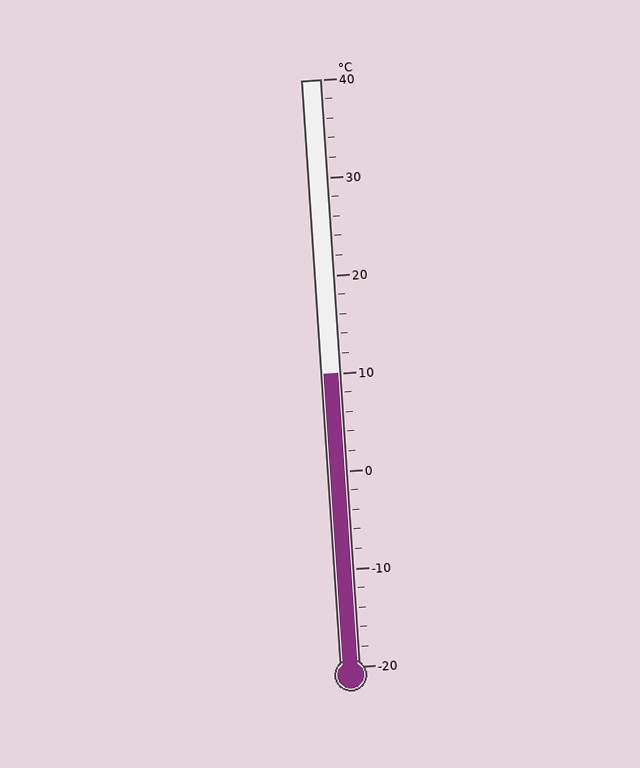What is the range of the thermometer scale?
The thermometer scale ranges from -20°C to 40°C.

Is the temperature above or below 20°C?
The temperature is below 20°C.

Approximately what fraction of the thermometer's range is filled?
The thermometer is filled to approximately 50% of its range.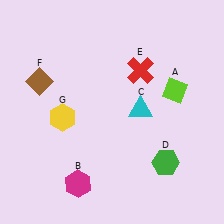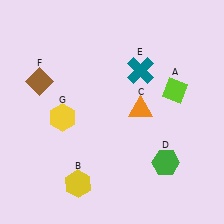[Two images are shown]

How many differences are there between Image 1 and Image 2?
There are 3 differences between the two images.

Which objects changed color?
B changed from magenta to yellow. C changed from cyan to orange. E changed from red to teal.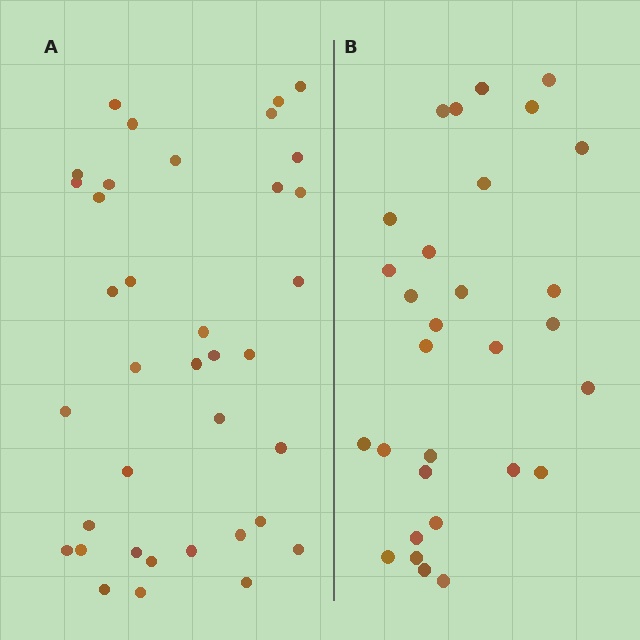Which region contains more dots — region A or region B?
Region A (the left region) has more dots.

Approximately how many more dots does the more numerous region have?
Region A has roughly 8 or so more dots than region B.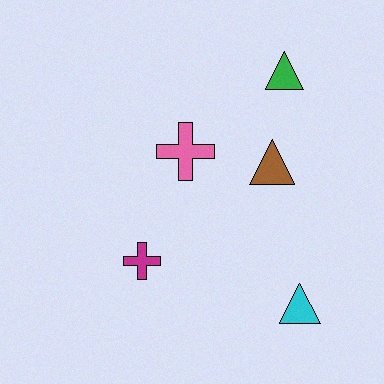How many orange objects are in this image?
There are no orange objects.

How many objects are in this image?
There are 5 objects.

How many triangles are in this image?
There are 3 triangles.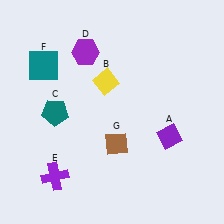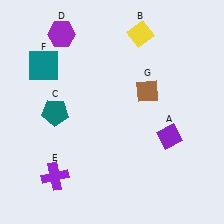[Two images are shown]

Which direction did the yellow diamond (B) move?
The yellow diamond (B) moved up.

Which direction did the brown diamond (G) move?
The brown diamond (G) moved up.